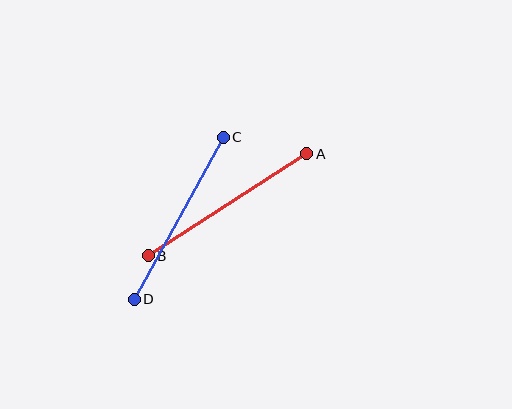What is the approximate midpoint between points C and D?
The midpoint is at approximately (179, 218) pixels.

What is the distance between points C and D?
The distance is approximately 185 pixels.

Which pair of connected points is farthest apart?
Points A and B are farthest apart.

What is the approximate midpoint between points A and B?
The midpoint is at approximately (228, 205) pixels.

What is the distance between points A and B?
The distance is approximately 189 pixels.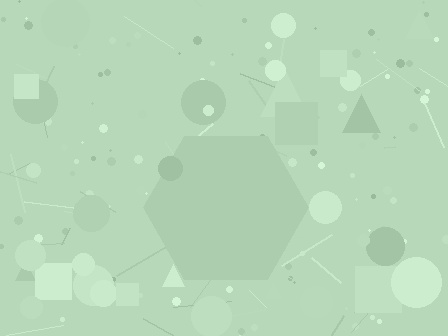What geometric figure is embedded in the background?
A hexagon is embedded in the background.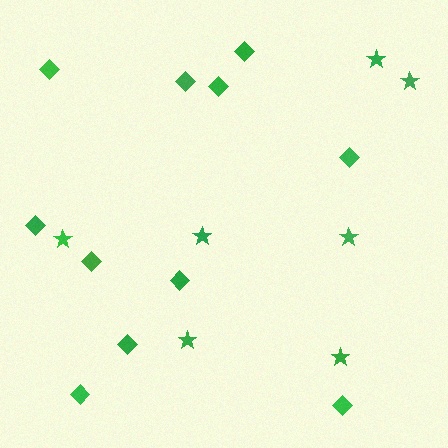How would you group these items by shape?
There are 2 groups: one group of diamonds (11) and one group of stars (7).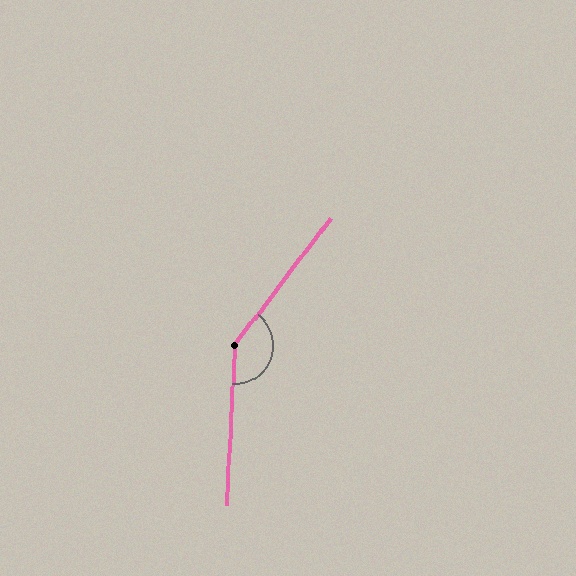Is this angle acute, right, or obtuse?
It is obtuse.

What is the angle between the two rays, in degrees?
Approximately 145 degrees.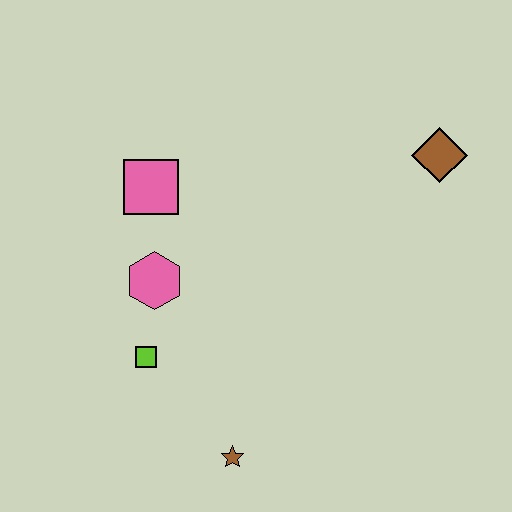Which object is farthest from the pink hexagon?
The brown diamond is farthest from the pink hexagon.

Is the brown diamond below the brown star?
No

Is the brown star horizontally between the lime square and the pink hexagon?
No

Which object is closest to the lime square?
The pink hexagon is closest to the lime square.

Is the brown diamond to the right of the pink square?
Yes